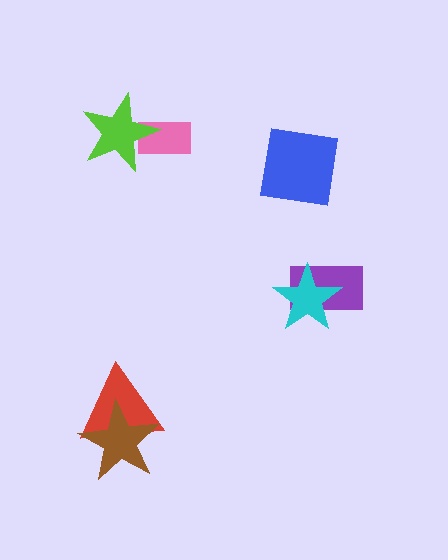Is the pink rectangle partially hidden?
Yes, it is partially covered by another shape.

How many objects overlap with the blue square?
0 objects overlap with the blue square.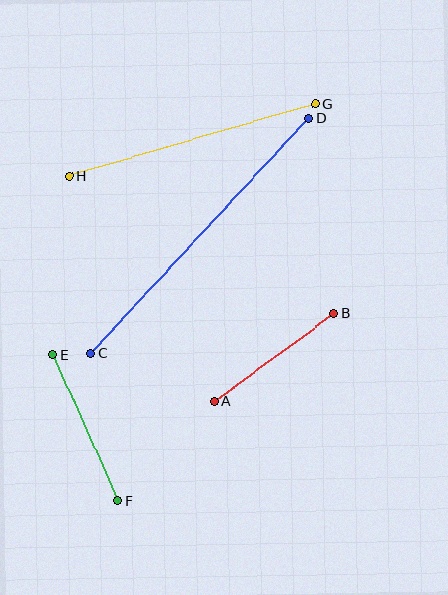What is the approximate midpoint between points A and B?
The midpoint is at approximately (274, 357) pixels.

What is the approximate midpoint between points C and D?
The midpoint is at approximately (200, 236) pixels.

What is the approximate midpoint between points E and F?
The midpoint is at approximately (85, 428) pixels.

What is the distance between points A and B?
The distance is approximately 149 pixels.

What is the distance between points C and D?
The distance is approximately 321 pixels.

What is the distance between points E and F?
The distance is approximately 160 pixels.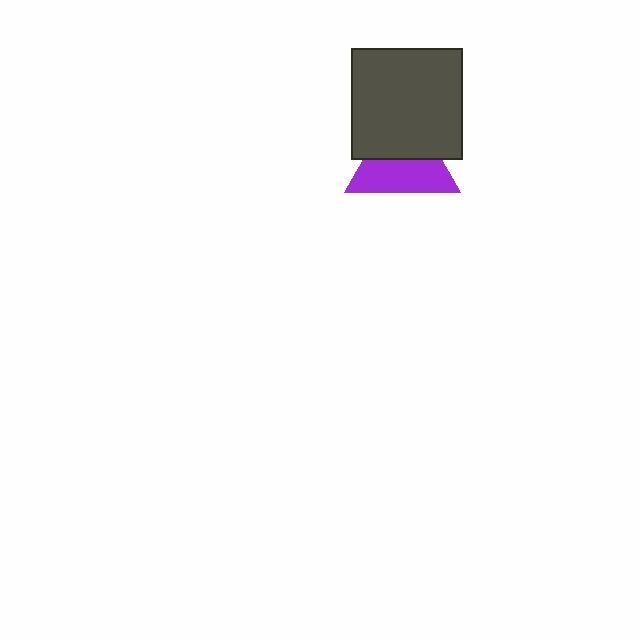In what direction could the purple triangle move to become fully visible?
The purple triangle could move down. That would shift it out from behind the dark gray square entirely.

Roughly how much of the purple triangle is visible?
About half of it is visible (roughly 55%).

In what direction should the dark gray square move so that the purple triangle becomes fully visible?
The dark gray square should move up. That is the shortest direction to clear the overlap and leave the purple triangle fully visible.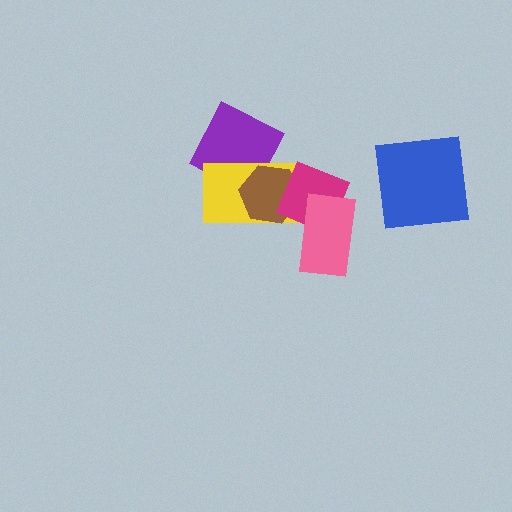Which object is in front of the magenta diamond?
The pink rectangle is in front of the magenta diamond.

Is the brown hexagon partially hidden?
Yes, it is partially covered by another shape.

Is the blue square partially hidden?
No, no other shape covers it.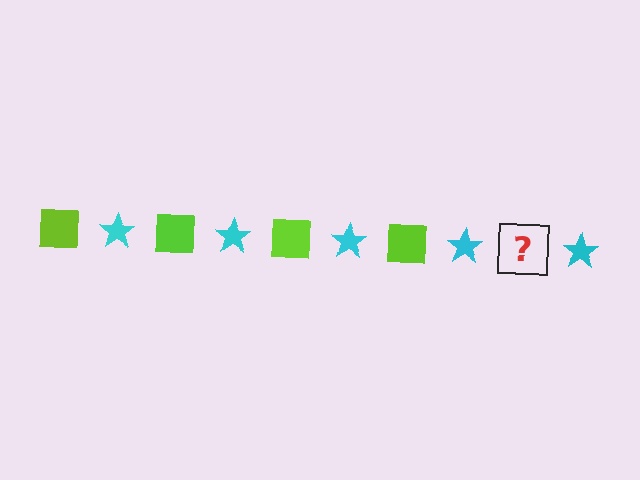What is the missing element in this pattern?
The missing element is a lime square.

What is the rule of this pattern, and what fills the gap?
The rule is that the pattern alternates between lime square and cyan star. The gap should be filled with a lime square.